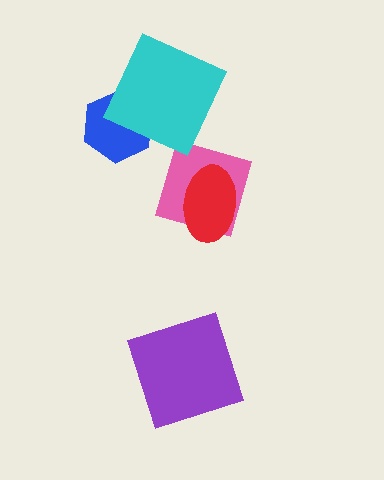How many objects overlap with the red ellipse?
1 object overlaps with the red ellipse.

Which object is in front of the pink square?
The red ellipse is in front of the pink square.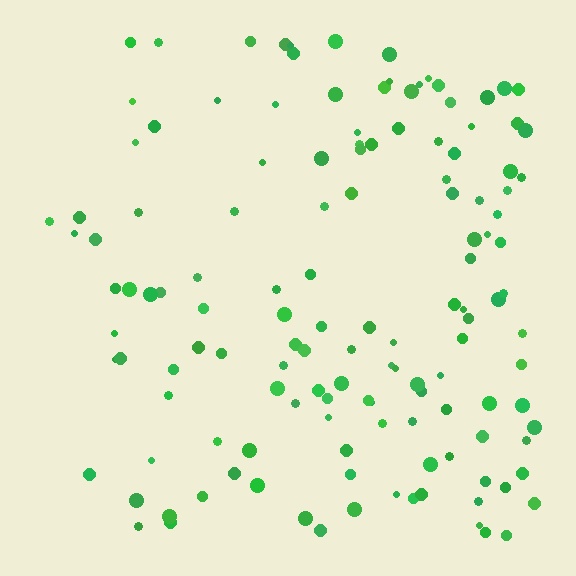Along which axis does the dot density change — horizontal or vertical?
Horizontal.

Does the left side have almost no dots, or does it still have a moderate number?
Still a moderate number, just noticeably fewer than the right.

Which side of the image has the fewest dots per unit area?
The left.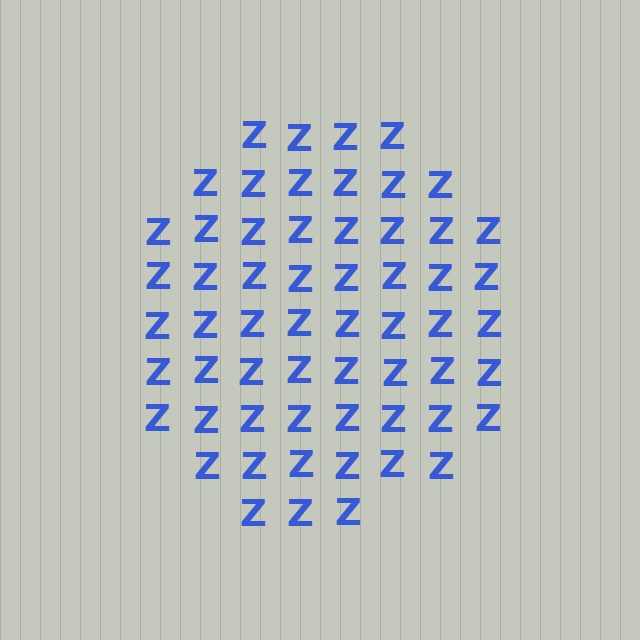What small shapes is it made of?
It is made of small letter Z's.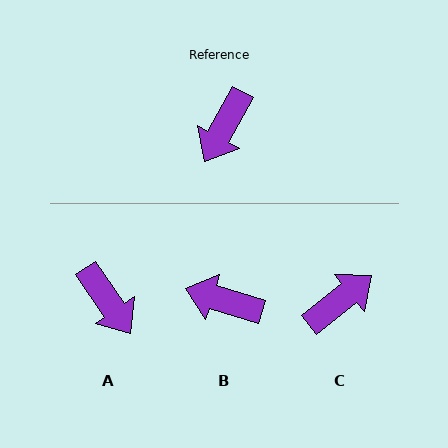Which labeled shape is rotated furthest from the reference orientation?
C, about 158 degrees away.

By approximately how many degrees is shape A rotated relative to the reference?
Approximately 64 degrees counter-clockwise.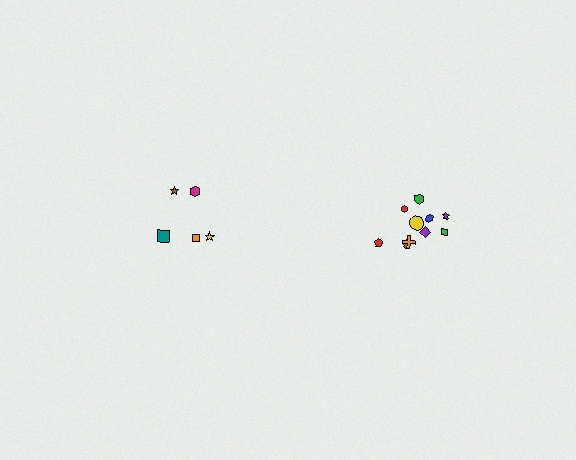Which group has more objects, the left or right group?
The right group.